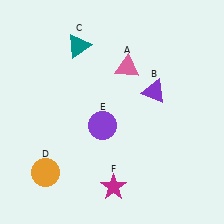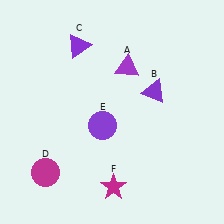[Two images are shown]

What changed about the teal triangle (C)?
In Image 1, C is teal. In Image 2, it changed to purple.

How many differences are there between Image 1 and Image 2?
There are 3 differences between the two images.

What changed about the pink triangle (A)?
In Image 1, A is pink. In Image 2, it changed to purple.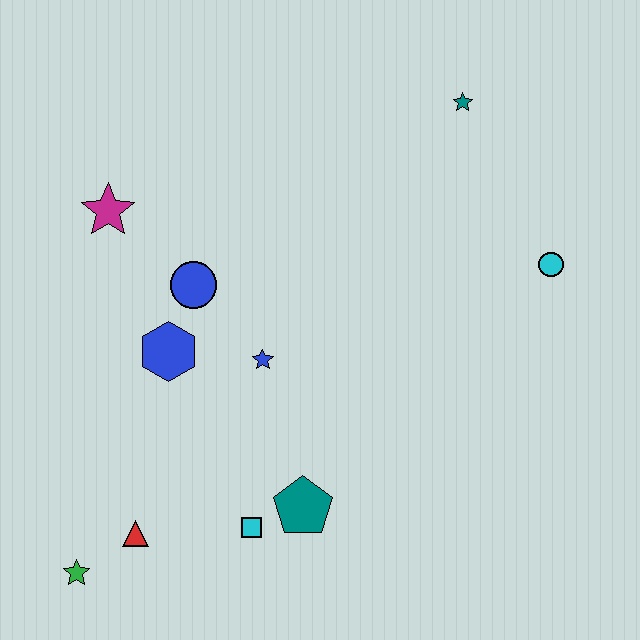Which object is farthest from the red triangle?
The teal star is farthest from the red triangle.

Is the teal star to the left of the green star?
No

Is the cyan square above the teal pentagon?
No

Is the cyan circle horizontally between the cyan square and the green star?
No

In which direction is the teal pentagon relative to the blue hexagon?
The teal pentagon is below the blue hexagon.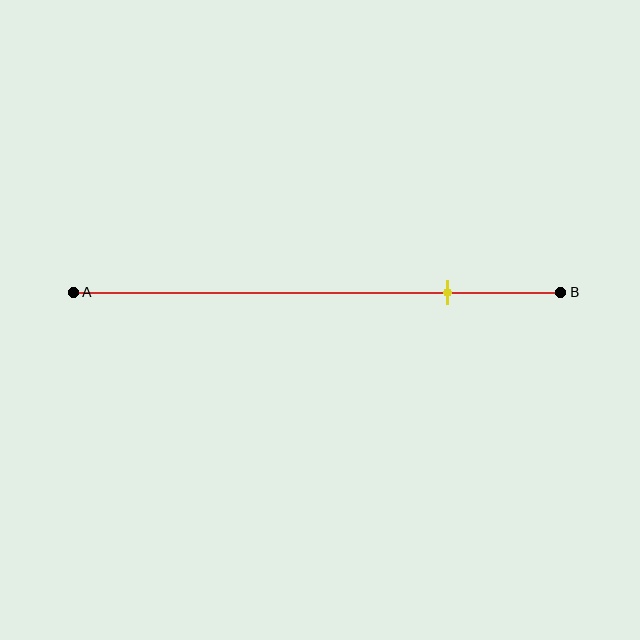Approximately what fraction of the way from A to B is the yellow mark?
The yellow mark is approximately 75% of the way from A to B.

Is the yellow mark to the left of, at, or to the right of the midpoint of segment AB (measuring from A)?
The yellow mark is to the right of the midpoint of segment AB.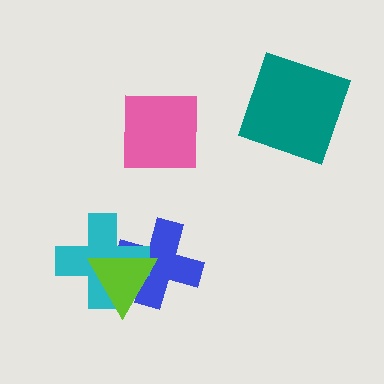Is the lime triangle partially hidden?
No, no other shape covers it.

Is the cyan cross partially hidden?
Yes, it is partially covered by another shape.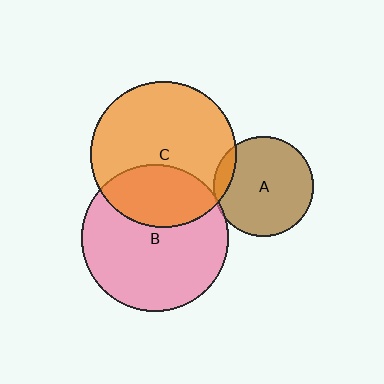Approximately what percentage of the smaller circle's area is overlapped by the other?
Approximately 5%.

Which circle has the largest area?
Circle B (pink).